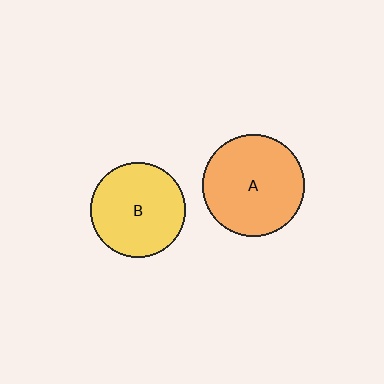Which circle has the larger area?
Circle A (orange).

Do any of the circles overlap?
No, none of the circles overlap.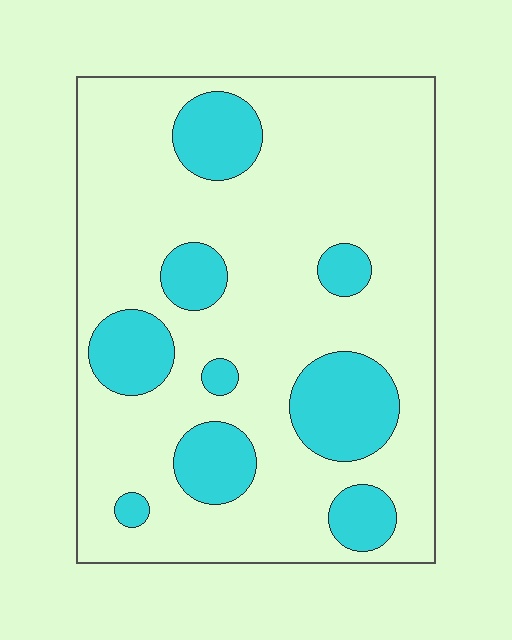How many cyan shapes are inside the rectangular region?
9.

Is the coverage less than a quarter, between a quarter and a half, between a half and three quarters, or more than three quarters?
Less than a quarter.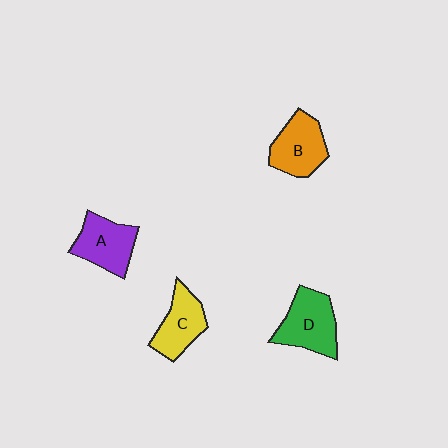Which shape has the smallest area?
Shape C (yellow).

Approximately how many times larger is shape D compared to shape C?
Approximately 1.2 times.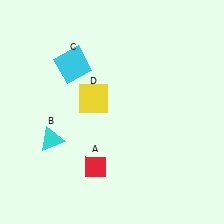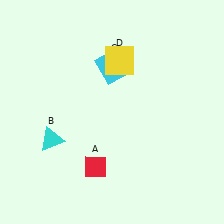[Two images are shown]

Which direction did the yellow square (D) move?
The yellow square (D) moved up.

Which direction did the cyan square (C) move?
The cyan square (C) moved right.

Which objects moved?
The objects that moved are: the cyan square (C), the yellow square (D).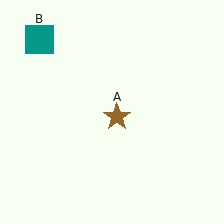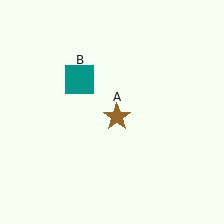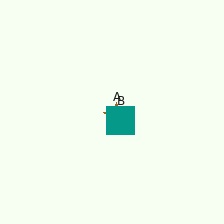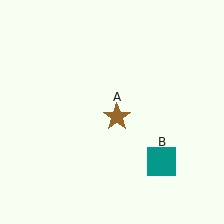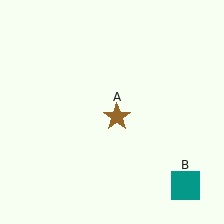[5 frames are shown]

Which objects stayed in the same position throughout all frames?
Brown star (object A) remained stationary.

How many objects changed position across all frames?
1 object changed position: teal square (object B).